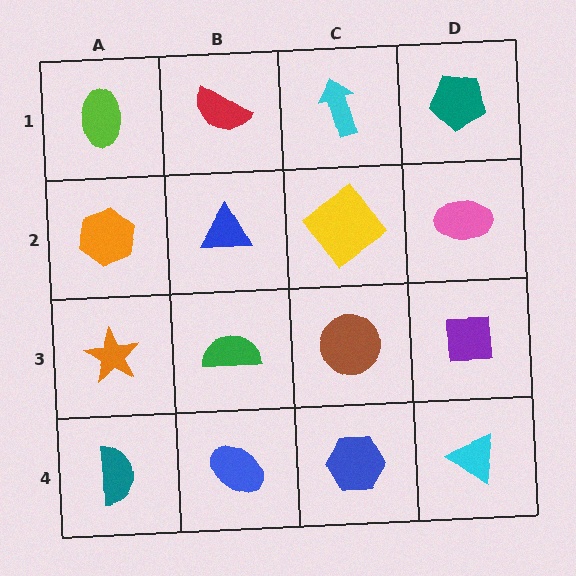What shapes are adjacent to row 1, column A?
An orange hexagon (row 2, column A), a red semicircle (row 1, column B).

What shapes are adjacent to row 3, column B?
A blue triangle (row 2, column B), a blue ellipse (row 4, column B), an orange star (row 3, column A), a brown circle (row 3, column C).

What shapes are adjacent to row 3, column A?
An orange hexagon (row 2, column A), a teal semicircle (row 4, column A), a green semicircle (row 3, column B).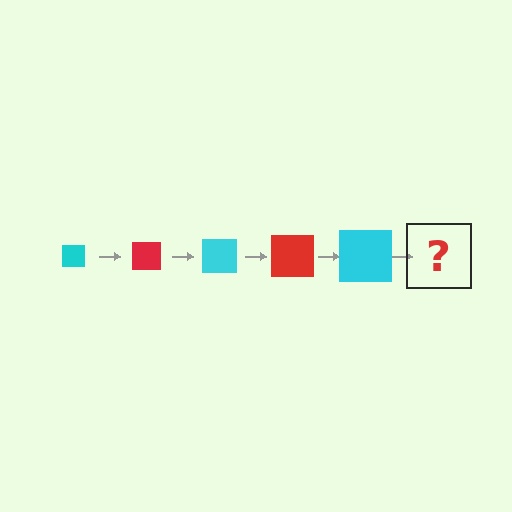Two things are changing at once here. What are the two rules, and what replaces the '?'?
The two rules are that the square grows larger each step and the color cycles through cyan and red. The '?' should be a red square, larger than the previous one.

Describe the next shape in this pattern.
It should be a red square, larger than the previous one.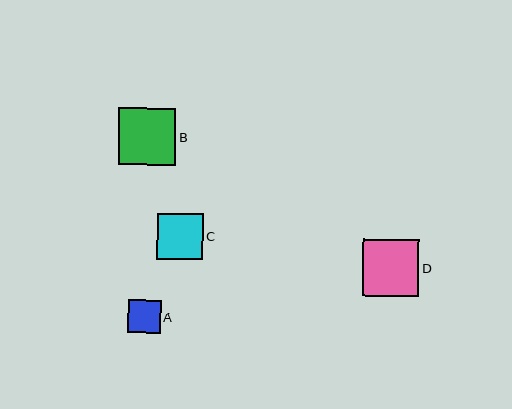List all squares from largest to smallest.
From largest to smallest: B, D, C, A.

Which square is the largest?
Square B is the largest with a size of approximately 57 pixels.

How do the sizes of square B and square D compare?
Square B and square D are approximately the same size.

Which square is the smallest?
Square A is the smallest with a size of approximately 33 pixels.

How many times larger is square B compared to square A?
Square B is approximately 1.7 times the size of square A.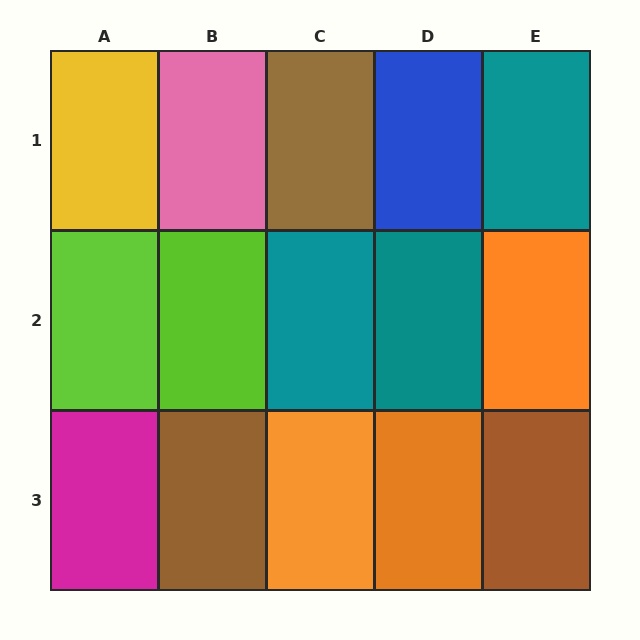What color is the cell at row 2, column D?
Teal.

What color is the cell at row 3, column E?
Brown.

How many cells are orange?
3 cells are orange.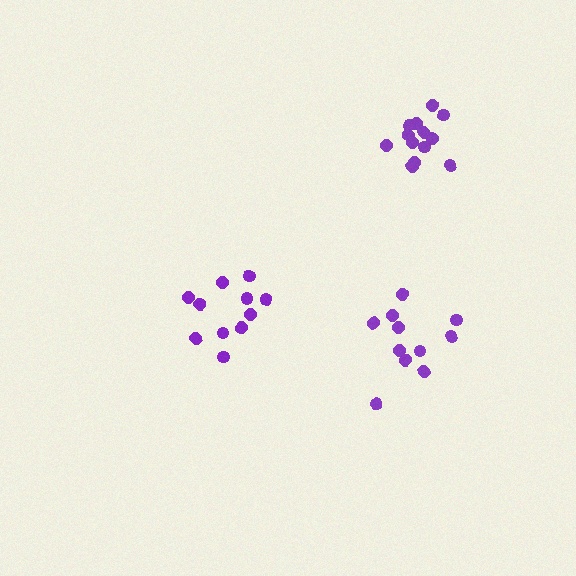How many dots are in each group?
Group 1: 11 dots, Group 2: 11 dots, Group 3: 13 dots (35 total).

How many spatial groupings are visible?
There are 3 spatial groupings.